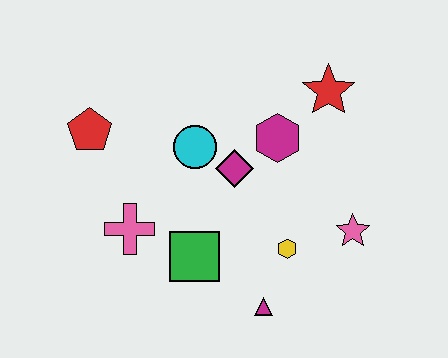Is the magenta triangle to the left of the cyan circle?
No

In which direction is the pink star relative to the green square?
The pink star is to the right of the green square.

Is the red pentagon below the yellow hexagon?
No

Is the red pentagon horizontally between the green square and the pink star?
No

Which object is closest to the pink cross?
The green square is closest to the pink cross.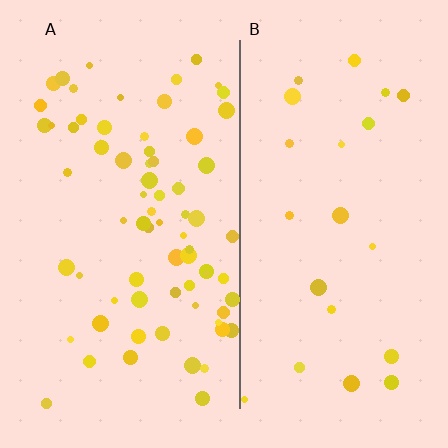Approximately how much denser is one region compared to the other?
Approximately 3.2× — region A over region B.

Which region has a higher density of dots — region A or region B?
A (the left).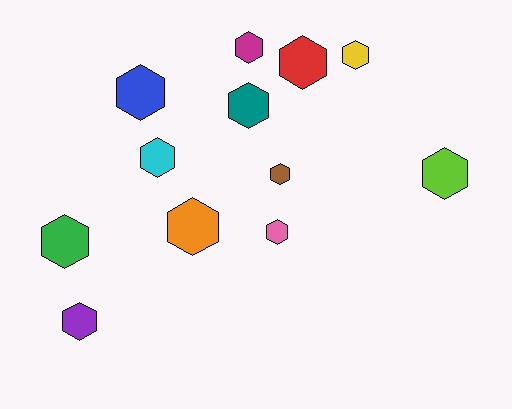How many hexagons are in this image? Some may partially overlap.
There are 12 hexagons.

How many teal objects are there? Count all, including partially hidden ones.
There is 1 teal object.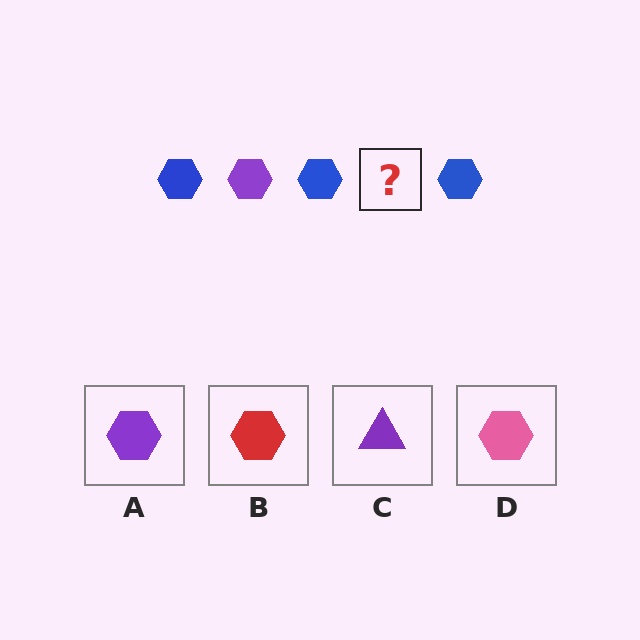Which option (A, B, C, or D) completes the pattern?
A.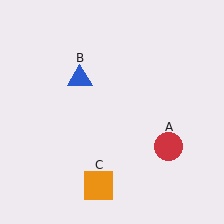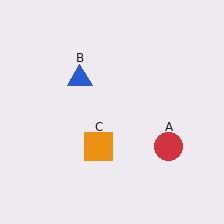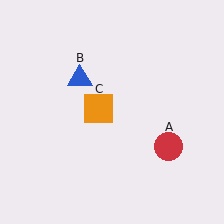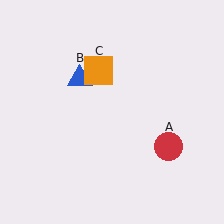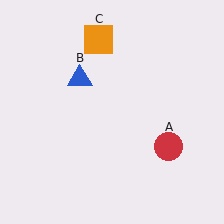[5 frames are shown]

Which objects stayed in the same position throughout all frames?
Red circle (object A) and blue triangle (object B) remained stationary.